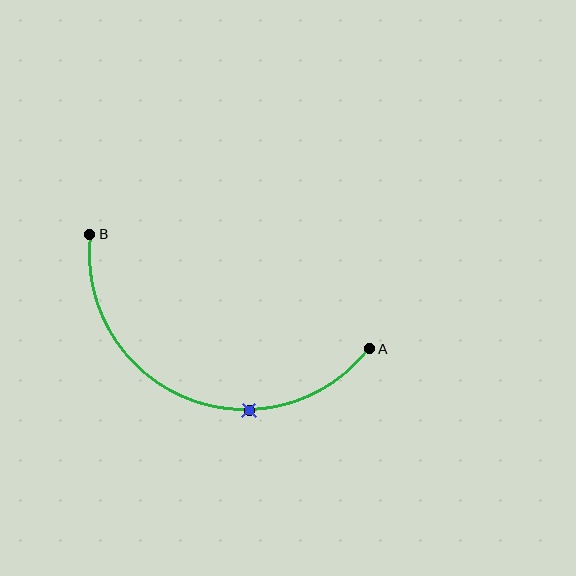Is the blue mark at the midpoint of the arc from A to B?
No. The blue mark lies on the arc but is closer to endpoint A. The arc midpoint would be at the point on the curve equidistant along the arc from both A and B.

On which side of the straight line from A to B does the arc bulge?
The arc bulges below the straight line connecting A and B.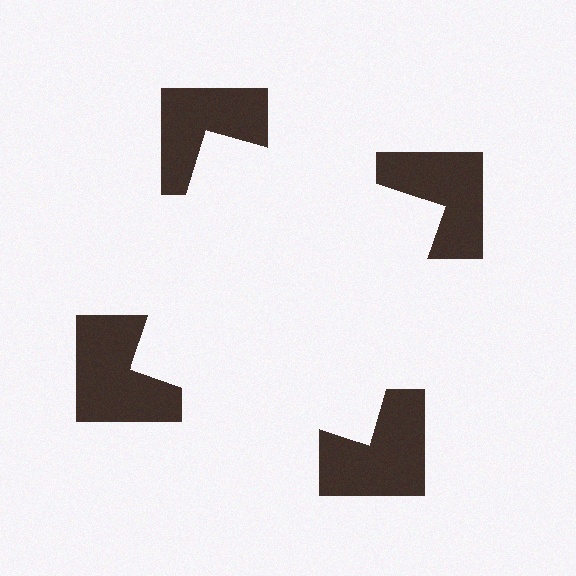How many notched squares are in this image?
There are 4 — one at each vertex of the illusory square.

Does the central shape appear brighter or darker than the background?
It typically appears slightly brighter than the background, even though no actual brightness change is drawn.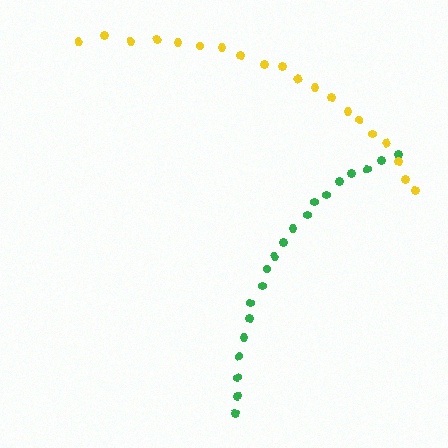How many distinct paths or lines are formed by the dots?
There are 2 distinct paths.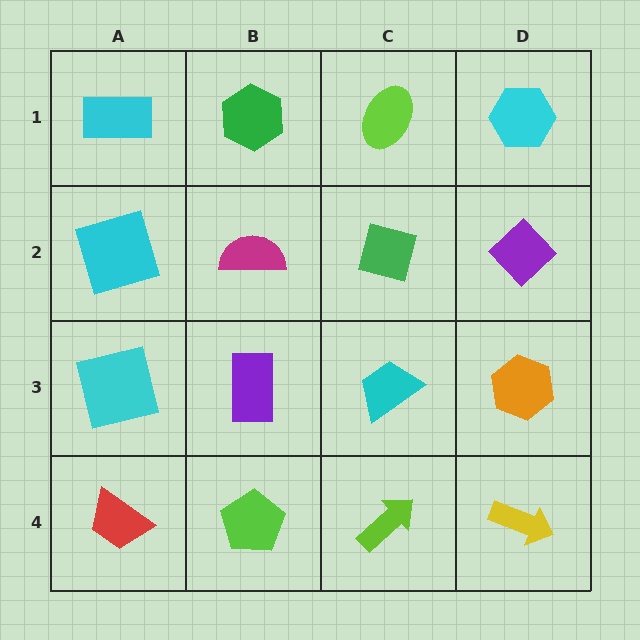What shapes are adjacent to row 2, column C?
A lime ellipse (row 1, column C), a cyan trapezoid (row 3, column C), a magenta semicircle (row 2, column B), a purple diamond (row 2, column D).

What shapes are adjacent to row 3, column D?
A purple diamond (row 2, column D), a yellow arrow (row 4, column D), a cyan trapezoid (row 3, column C).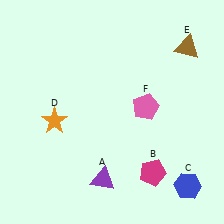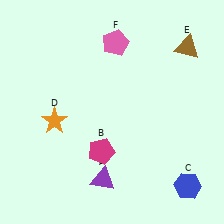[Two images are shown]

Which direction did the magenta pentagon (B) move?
The magenta pentagon (B) moved left.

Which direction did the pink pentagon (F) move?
The pink pentagon (F) moved up.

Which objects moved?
The objects that moved are: the magenta pentagon (B), the pink pentagon (F).